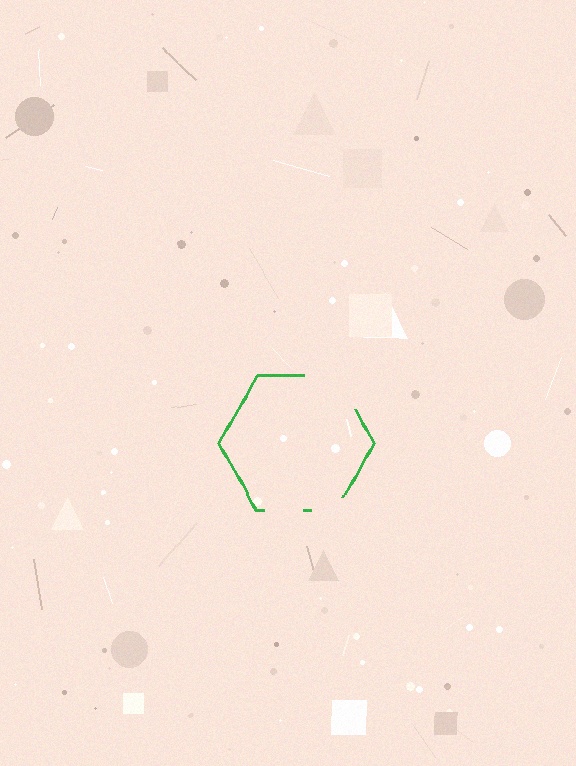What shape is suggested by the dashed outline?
The dashed outline suggests a hexagon.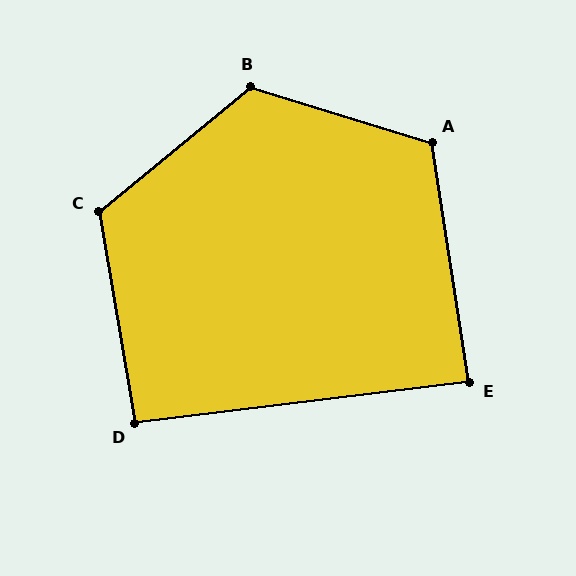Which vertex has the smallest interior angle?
E, at approximately 88 degrees.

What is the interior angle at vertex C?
Approximately 120 degrees (obtuse).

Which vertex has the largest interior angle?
B, at approximately 124 degrees.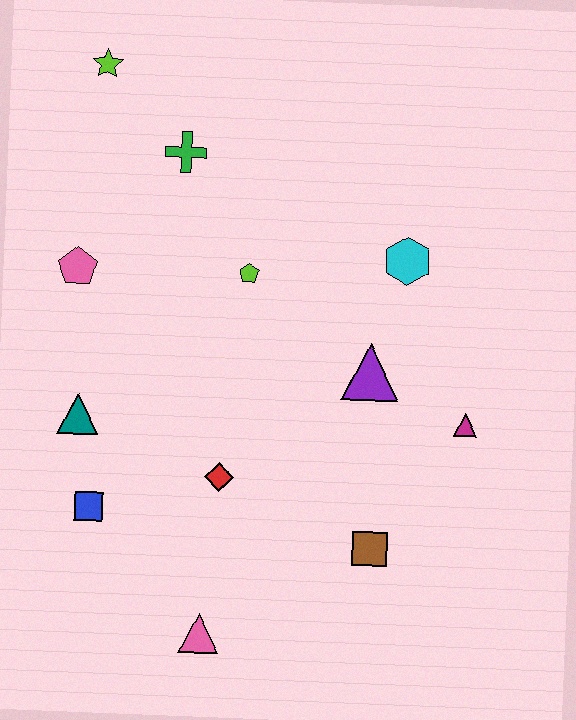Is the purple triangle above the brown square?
Yes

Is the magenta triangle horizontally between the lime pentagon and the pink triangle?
No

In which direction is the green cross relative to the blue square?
The green cross is above the blue square.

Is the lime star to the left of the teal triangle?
No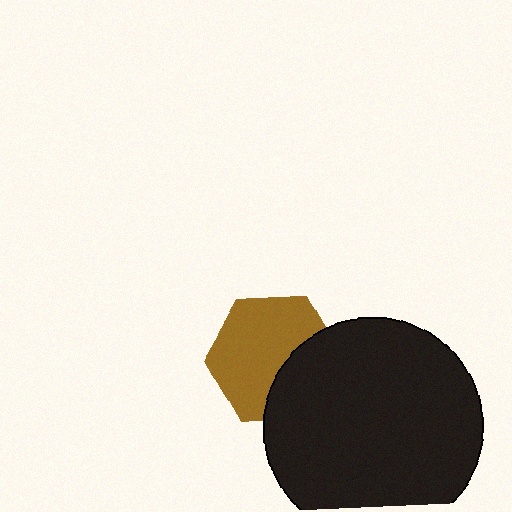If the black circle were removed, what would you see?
You would see the complete brown hexagon.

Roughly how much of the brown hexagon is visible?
Most of it is visible (roughly 66%).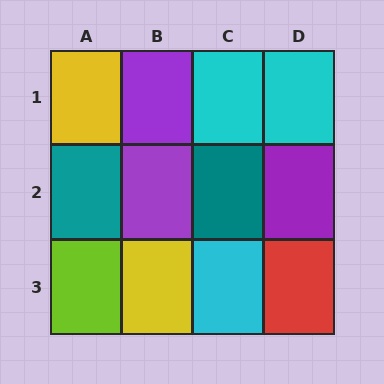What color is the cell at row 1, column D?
Cyan.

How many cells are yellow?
2 cells are yellow.